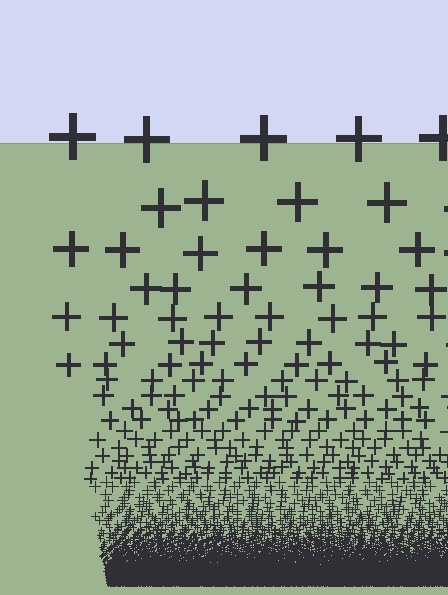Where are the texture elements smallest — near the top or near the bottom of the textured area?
Near the bottom.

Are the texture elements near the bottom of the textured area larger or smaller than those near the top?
Smaller. The gradient is inverted — elements near the bottom are smaller and denser.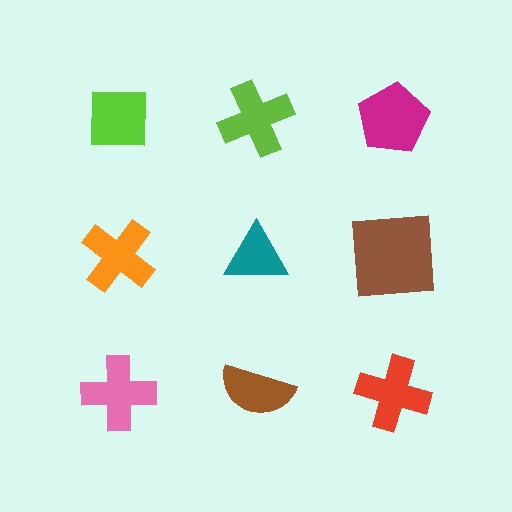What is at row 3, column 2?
A brown semicircle.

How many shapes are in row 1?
3 shapes.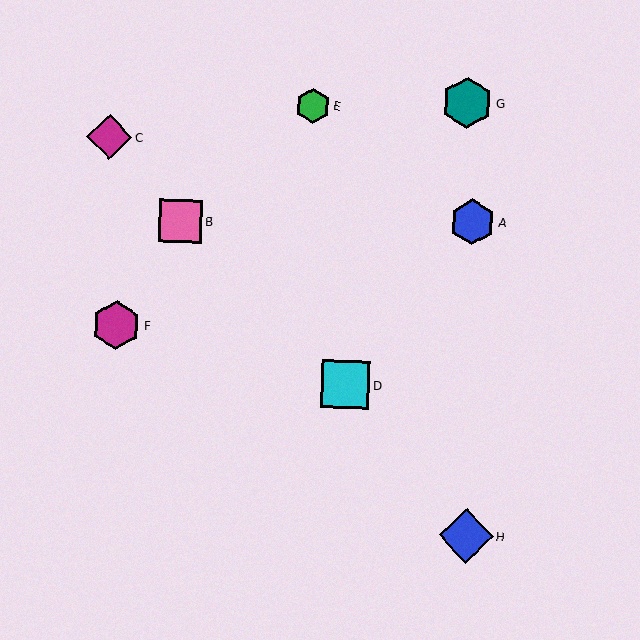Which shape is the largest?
The blue diamond (labeled H) is the largest.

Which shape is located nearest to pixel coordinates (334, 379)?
The cyan square (labeled D) at (345, 384) is nearest to that location.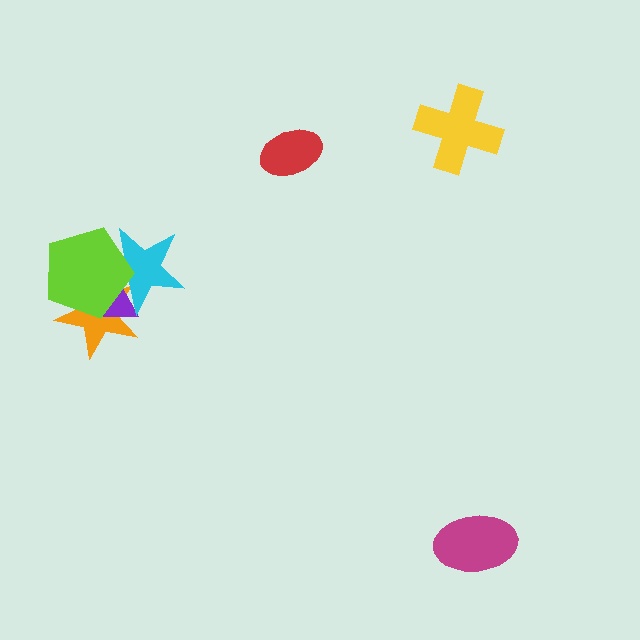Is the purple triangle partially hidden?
Yes, it is partially covered by another shape.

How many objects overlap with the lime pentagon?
3 objects overlap with the lime pentagon.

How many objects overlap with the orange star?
3 objects overlap with the orange star.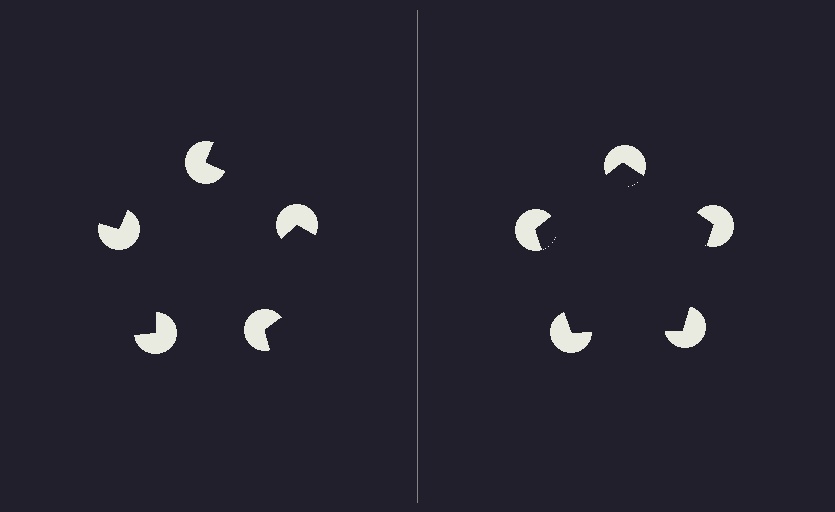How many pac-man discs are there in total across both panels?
10 — 5 on each side.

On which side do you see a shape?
An illusory pentagon appears on the right side. On the left side the wedge cuts are rotated, so no coherent shape forms.